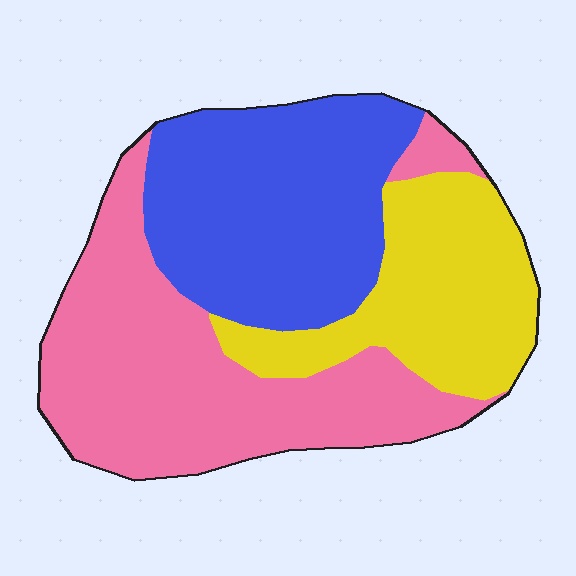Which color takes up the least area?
Yellow, at roughly 25%.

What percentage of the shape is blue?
Blue covers 34% of the shape.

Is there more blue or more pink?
Pink.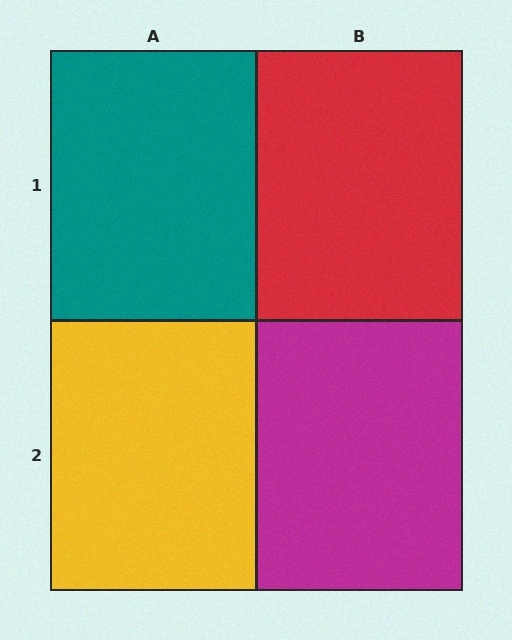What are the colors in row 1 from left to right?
Teal, red.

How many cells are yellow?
1 cell is yellow.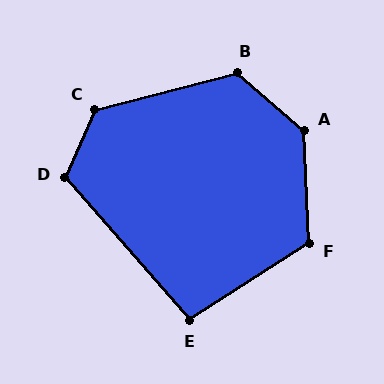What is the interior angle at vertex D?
Approximately 115 degrees (obtuse).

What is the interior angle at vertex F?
Approximately 120 degrees (obtuse).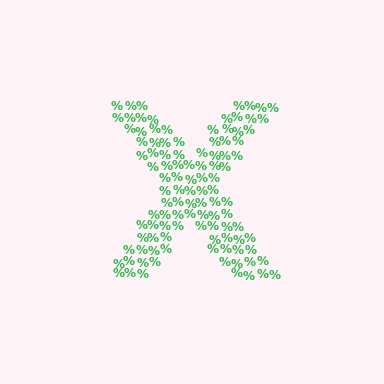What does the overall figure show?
The overall figure shows the letter X.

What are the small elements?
The small elements are percent signs.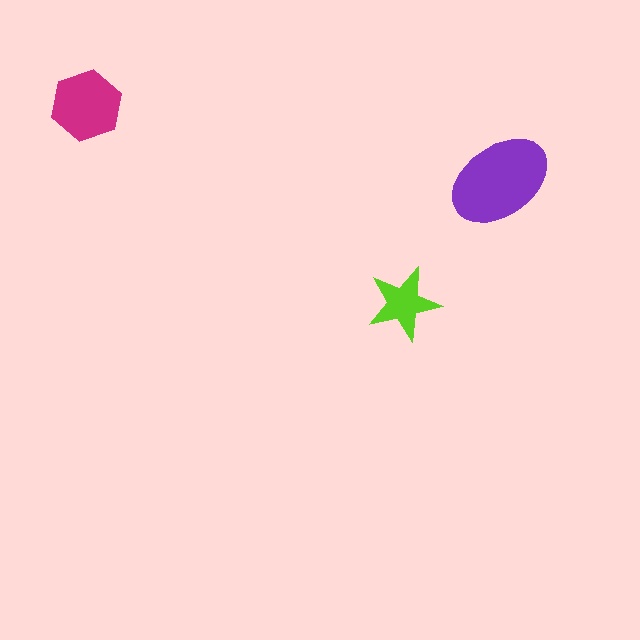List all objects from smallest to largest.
The lime star, the magenta hexagon, the purple ellipse.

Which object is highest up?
The magenta hexagon is topmost.